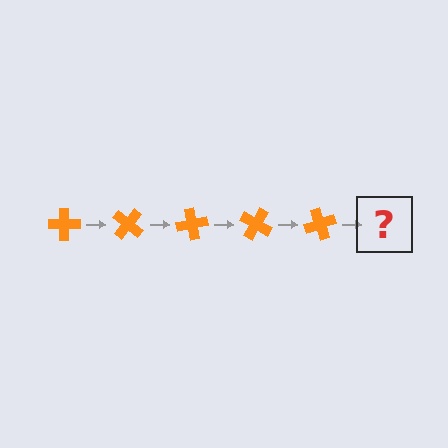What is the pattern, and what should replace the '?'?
The pattern is that the cross rotates 40 degrees each step. The '?' should be an orange cross rotated 200 degrees.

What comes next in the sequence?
The next element should be an orange cross rotated 200 degrees.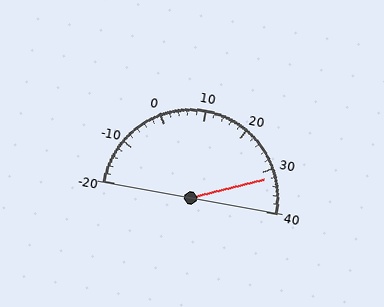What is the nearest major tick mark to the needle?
The nearest major tick mark is 30.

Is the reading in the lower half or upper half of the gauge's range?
The reading is in the upper half of the range (-20 to 40).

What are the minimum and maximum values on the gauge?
The gauge ranges from -20 to 40.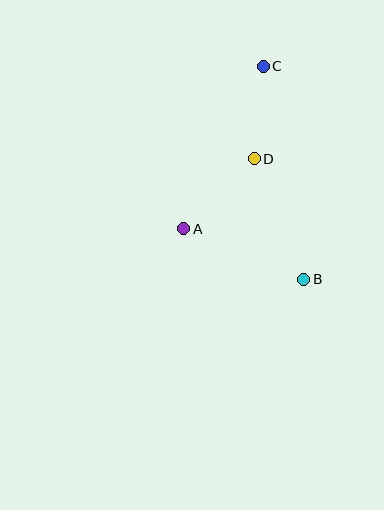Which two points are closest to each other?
Points C and D are closest to each other.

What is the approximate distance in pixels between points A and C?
The distance between A and C is approximately 181 pixels.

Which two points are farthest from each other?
Points B and C are farthest from each other.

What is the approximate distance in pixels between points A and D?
The distance between A and D is approximately 99 pixels.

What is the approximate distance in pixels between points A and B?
The distance between A and B is approximately 130 pixels.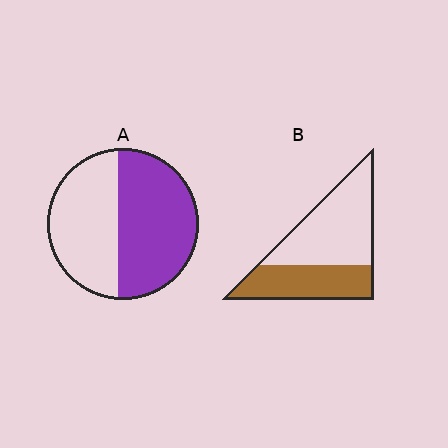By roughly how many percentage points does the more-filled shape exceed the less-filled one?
By roughly 15 percentage points (A over B).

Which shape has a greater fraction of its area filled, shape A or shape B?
Shape A.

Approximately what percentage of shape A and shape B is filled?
A is approximately 55% and B is approximately 40%.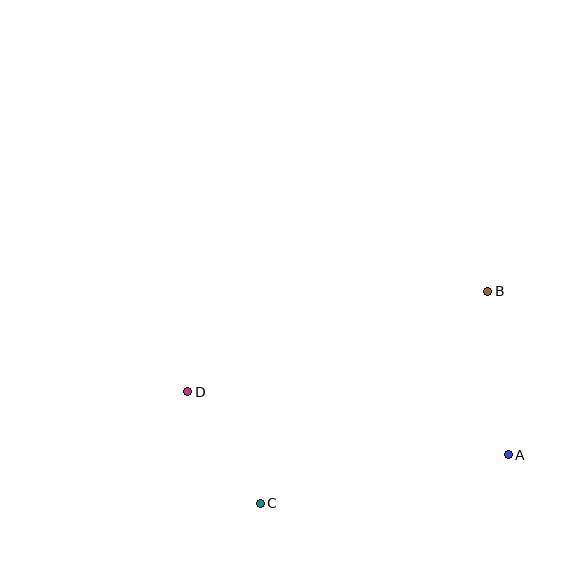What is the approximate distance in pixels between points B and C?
The distance between B and C is approximately 311 pixels.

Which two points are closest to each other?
Points C and D are closest to each other.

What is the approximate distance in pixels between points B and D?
The distance between B and D is approximately 316 pixels.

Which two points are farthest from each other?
Points A and D are farthest from each other.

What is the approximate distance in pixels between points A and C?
The distance between A and C is approximately 253 pixels.